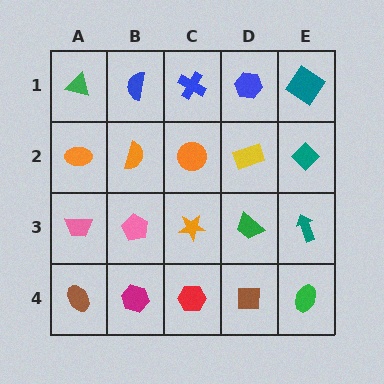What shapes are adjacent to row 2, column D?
A blue hexagon (row 1, column D), a green trapezoid (row 3, column D), an orange circle (row 2, column C), a teal diamond (row 2, column E).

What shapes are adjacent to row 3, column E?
A teal diamond (row 2, column E), a green ellipse (row 4, column E), a green trapezoid (row 3, column D).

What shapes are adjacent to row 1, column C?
An orange circle (row 2, column C), a blue semicircle (row 1, column B), a blue hexagon (row 1, column D).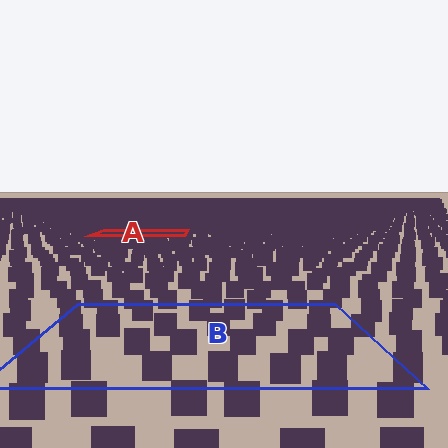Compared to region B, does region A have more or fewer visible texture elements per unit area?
Region A has more texture elements per unit area — they are packed more densely because it is farther away.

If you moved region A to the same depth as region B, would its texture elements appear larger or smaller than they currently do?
They would appear larger. At a closer depth, the same texture elements are projected at a bigger on-screen size.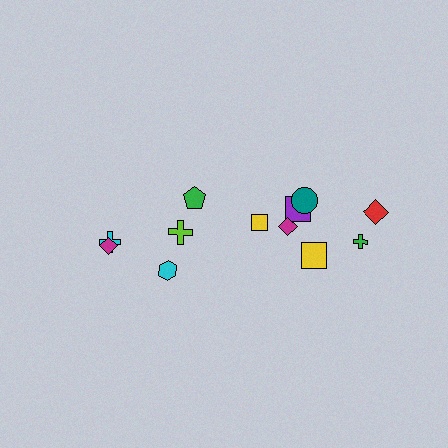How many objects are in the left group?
There are 5 objects.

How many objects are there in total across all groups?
There are 12 objects.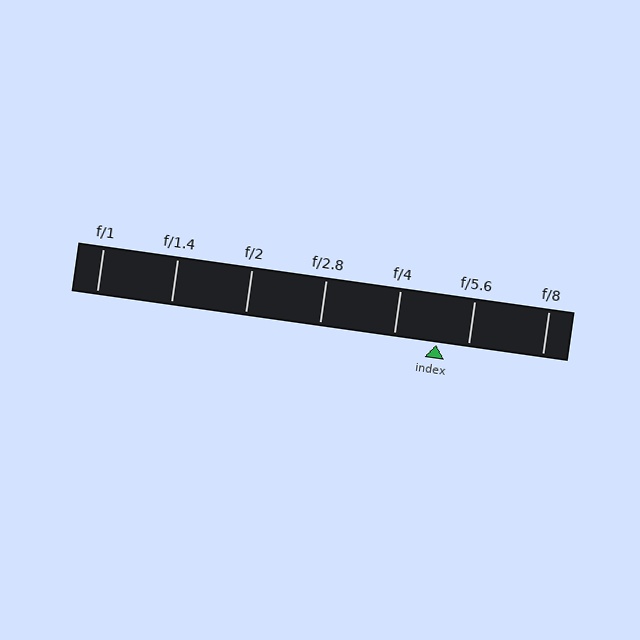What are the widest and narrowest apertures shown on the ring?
The widest aperture shown is f/1 and the narrowest is f/8.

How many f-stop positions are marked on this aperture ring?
There are 7 f-stop positions marked.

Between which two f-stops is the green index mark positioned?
The index mark is between f/4 and f/5.6.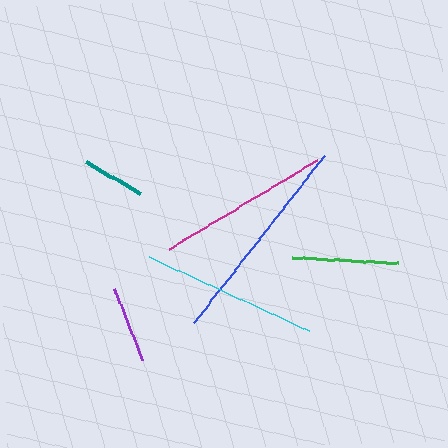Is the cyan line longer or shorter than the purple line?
The cyan line is longer than the purple line.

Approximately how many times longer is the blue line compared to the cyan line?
The blue line is approximately 1.2 times the length of the cyan line.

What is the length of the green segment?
The green segment is approximately 107 pixels long.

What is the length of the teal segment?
The teal segment is approximately 63 pixels long.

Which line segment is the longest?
The blue line is the longest at approximately 212 pixels.